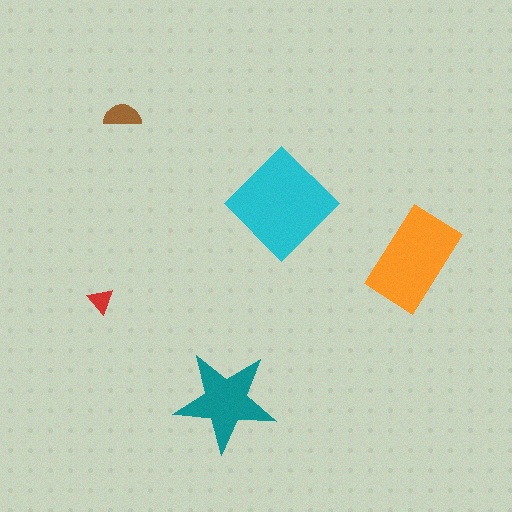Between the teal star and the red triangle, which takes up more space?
The teal star.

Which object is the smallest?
The red triangle.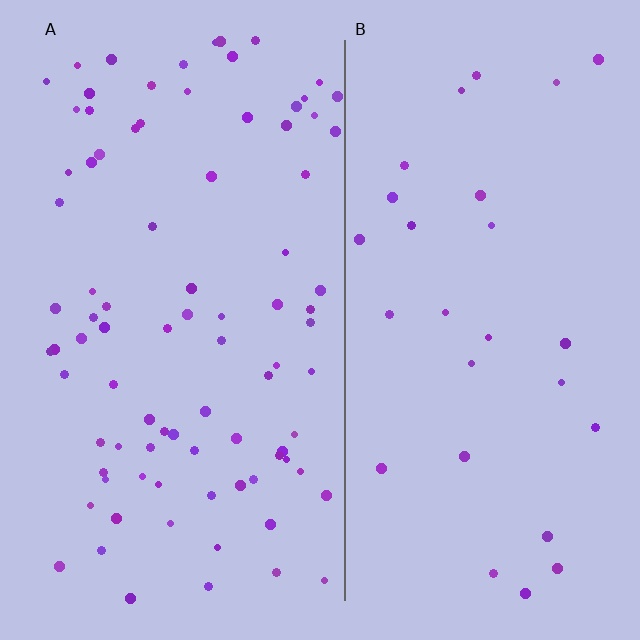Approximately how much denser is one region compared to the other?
Approximately 3.2× — region A over region B.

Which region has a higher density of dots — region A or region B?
A (the left).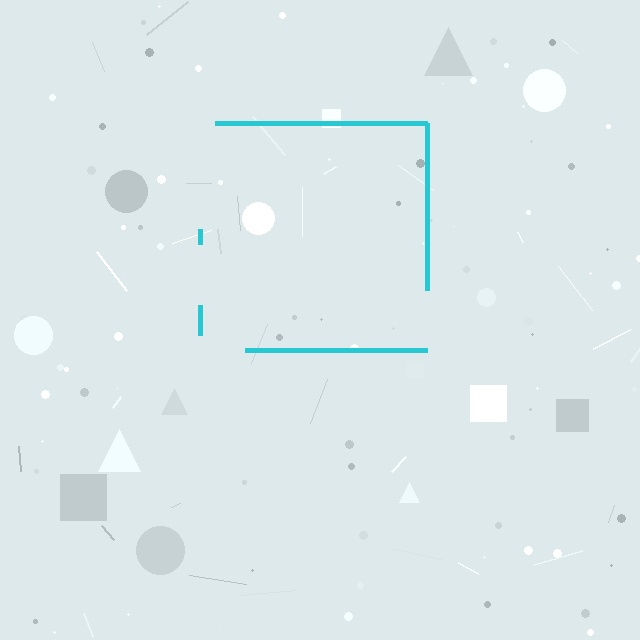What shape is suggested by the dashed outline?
The dashed outline suggests a square.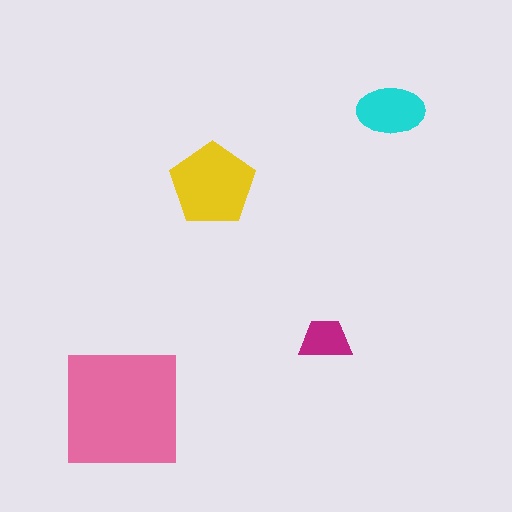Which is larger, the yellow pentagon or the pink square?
The pink square.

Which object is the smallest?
The magenta trapezoid.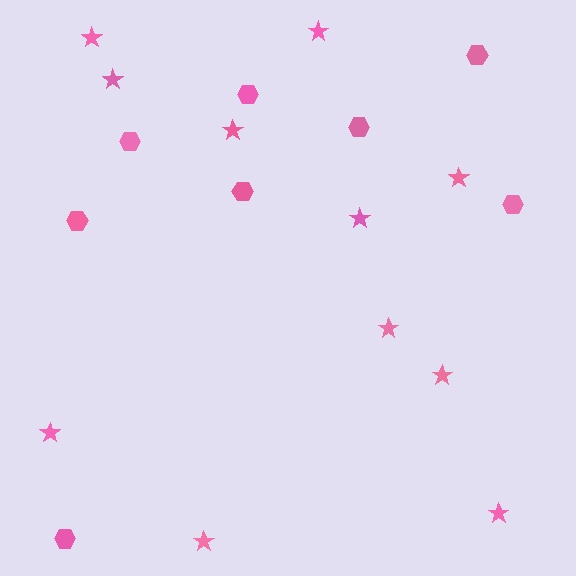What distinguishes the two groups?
There are 2 groups: one group of hexagons (8) and one group of stars (11).